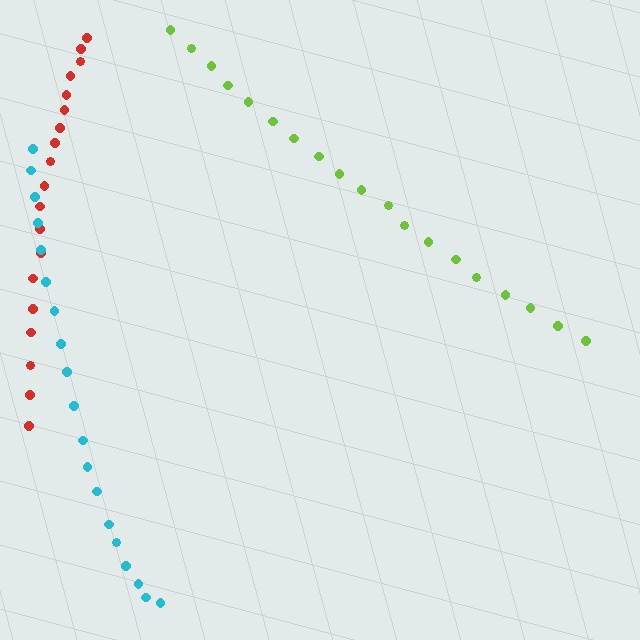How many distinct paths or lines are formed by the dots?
There are 3 distinct paths.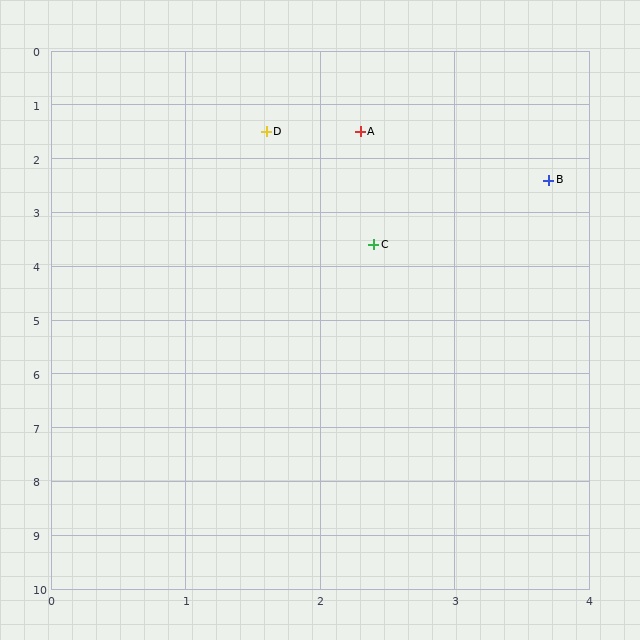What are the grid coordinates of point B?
Point B is at approximately (3.7, 2.4).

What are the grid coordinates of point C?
Point C is at approximately (2.4, 3.6).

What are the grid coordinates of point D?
Point D is at approximately (1.6, 1.5).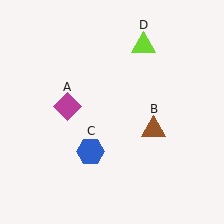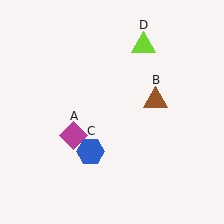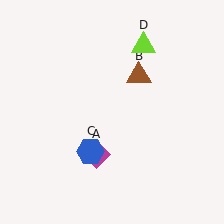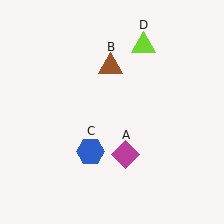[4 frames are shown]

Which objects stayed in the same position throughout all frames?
Blue hexagon (object C) and lime triangle (object D) remained stationary.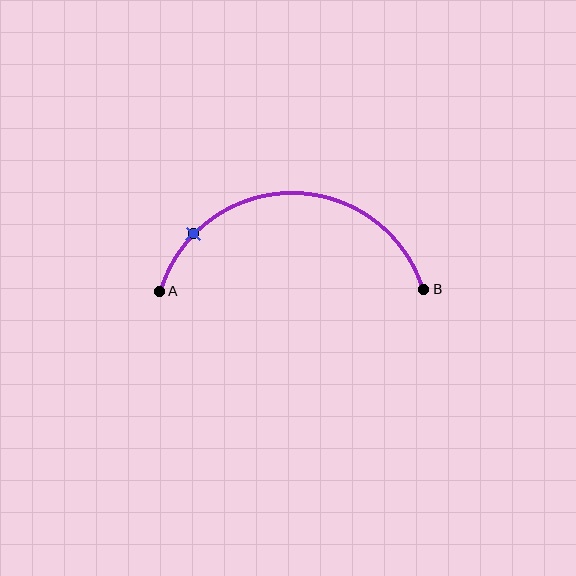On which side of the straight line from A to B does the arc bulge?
The arc bulges above the straight line connecting A and B.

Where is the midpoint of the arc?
The arc midpoint is the point on the curve farthest from the straight line joining A and B. It sits above that line.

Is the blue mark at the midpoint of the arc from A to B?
No. The blue mark lies on the arc but is closer to endpoint A. The arc midpoint would be at the point on the curve equidistant along the arc from both A and B.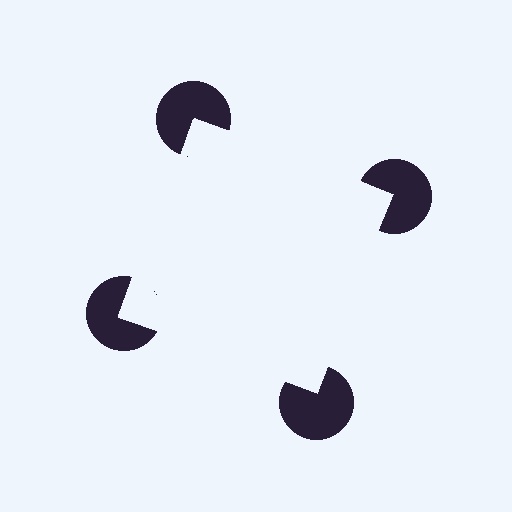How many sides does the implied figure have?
4 sides.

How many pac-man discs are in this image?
There are 4 — one at each vertex of the illusory square.